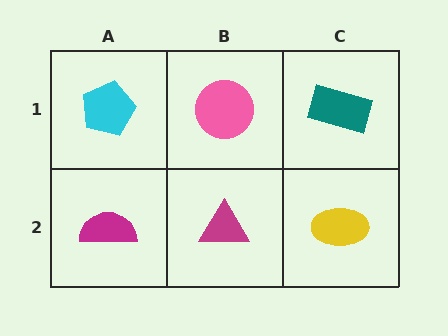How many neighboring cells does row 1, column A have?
2.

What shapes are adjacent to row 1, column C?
A yellow ellipse (row 2, column C), a pink circle (row 1, column B).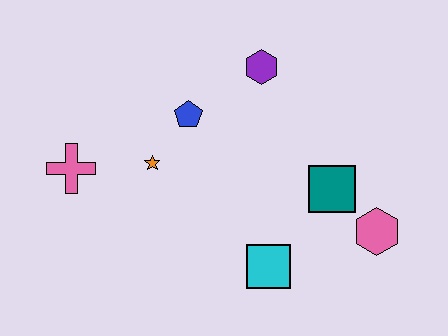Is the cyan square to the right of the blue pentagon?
Yes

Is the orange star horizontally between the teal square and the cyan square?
No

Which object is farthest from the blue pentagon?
The pink hexagon is farthest from the blue pentagon.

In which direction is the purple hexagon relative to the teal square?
The purple hexagon is above the teal square.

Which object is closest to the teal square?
The pink hexagon is closest to the teal square.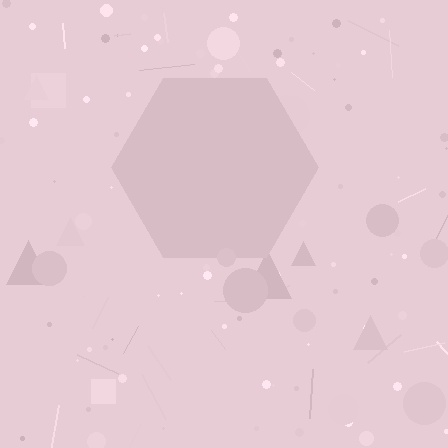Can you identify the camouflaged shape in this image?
The camouflaged shape is a hexagon.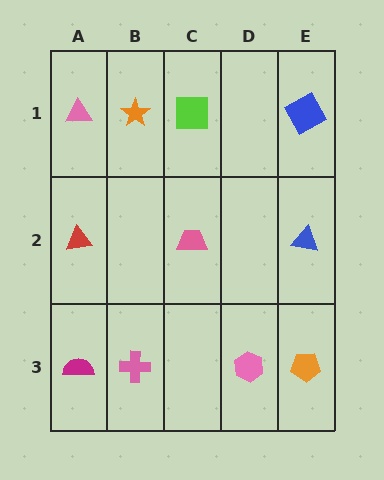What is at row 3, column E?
An orange pentagon.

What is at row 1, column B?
An orange star.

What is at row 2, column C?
A pink trapezoid.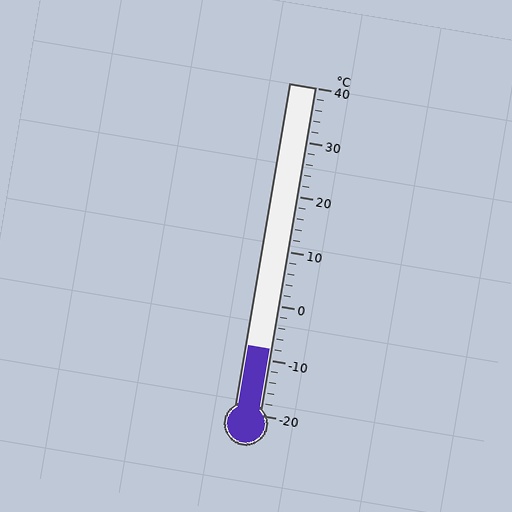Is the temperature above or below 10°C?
The temperature is below 10°C.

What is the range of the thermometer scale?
The thermometer scale ranges from -20°C to 40°C.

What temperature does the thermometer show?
The thermometer shows approximately -8°C.